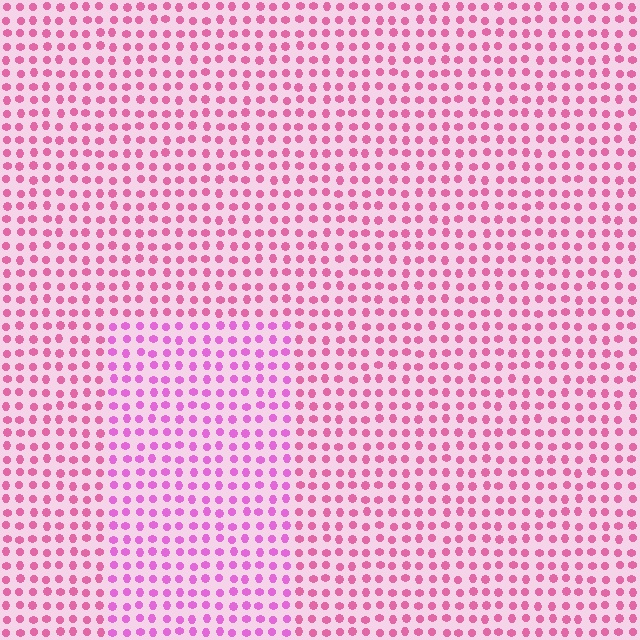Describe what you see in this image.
The image is filled with small pink elements in a uniform arrangement. A rectangle-shaped region is visible where the elements are tinted to a slightly different hue, forming a subtle color boundary.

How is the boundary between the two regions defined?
The boundary is defined purely by a slight shift in hue (about 25 degrees). Spacing, size, and orientation are identical on both sides.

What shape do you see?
I see a rectangle.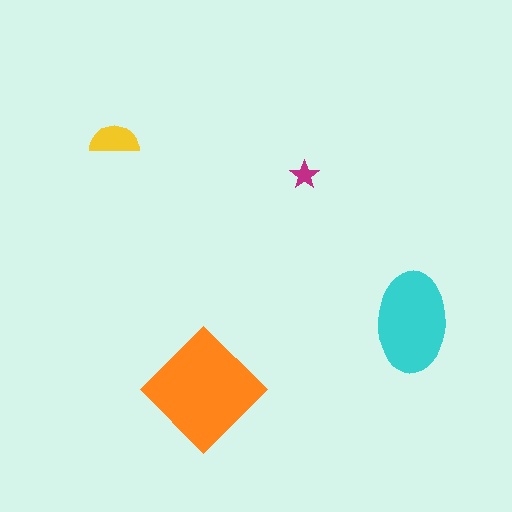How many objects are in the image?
There are 4 objects in the image.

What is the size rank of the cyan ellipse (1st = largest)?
2nd.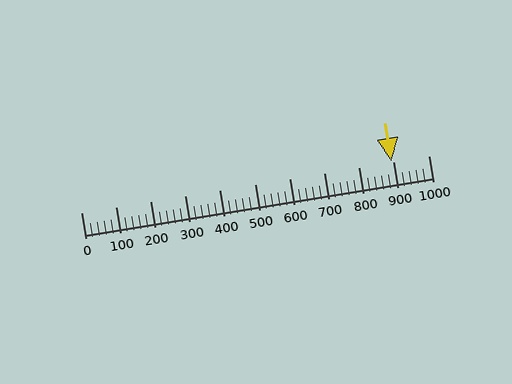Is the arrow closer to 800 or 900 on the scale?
The arrow is closer to 900.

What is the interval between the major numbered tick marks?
The major tick marks are spaced 100 units apart.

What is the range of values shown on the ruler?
The ruler shows values from 0 to 1000.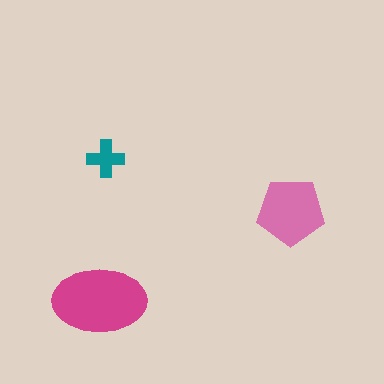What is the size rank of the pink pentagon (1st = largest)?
2nd.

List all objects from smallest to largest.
The teal cross, the pink pentagon, the magenta ellipse.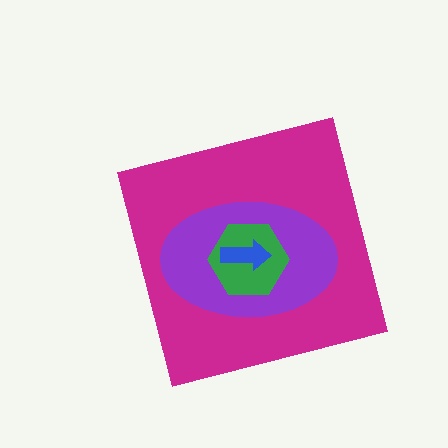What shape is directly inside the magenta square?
The purple ellipse.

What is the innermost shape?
The blue arrow.